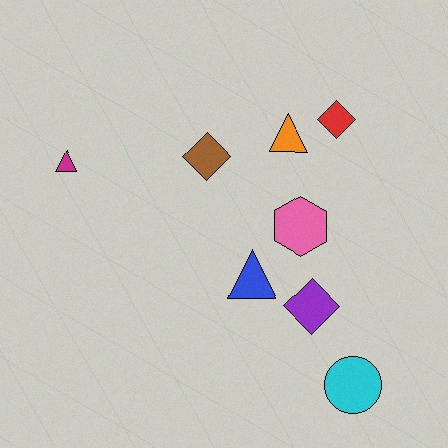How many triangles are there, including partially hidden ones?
There are 3 triangles.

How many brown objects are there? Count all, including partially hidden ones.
There is 1 brown object.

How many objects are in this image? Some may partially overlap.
There are 8 objects.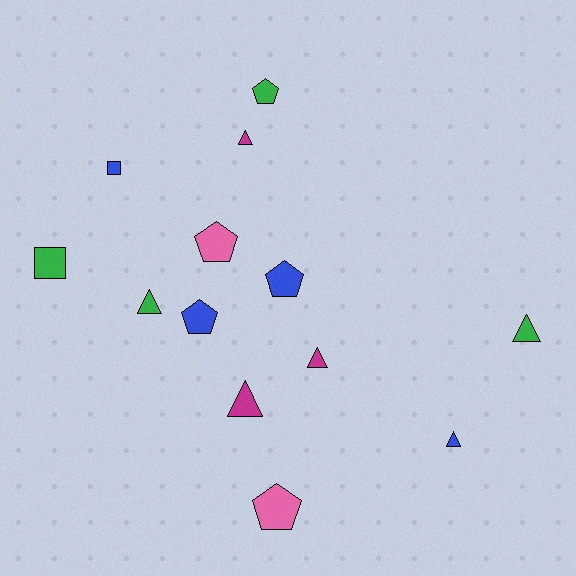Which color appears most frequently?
Green, with 4 objects.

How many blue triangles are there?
There is 1 blue triangle.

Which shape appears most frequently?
Triangle, with 6 objects.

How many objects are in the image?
There are 13 objects.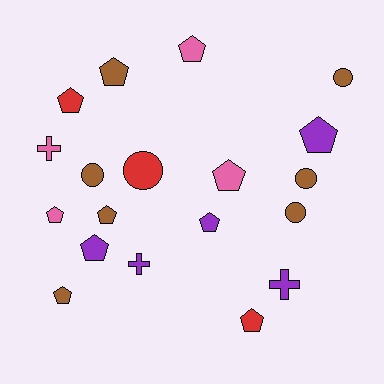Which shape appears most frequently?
Pentagon, with 11 objects.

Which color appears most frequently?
Brown, with 7 objects.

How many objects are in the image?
There are 19 objects.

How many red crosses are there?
There are no red crosses.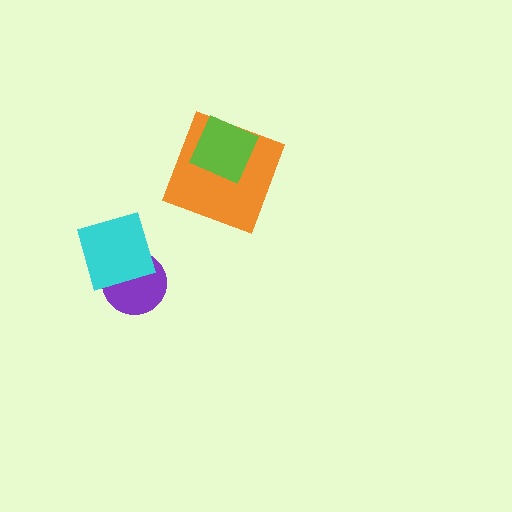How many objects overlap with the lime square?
1 object overlaps with the lime square.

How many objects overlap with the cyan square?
1 object overlaps with the cyan square.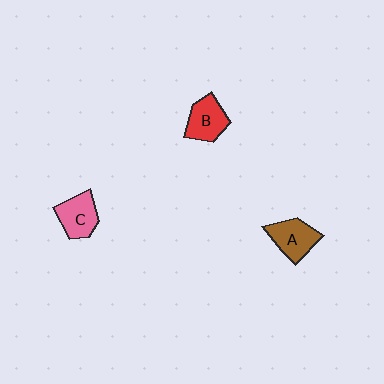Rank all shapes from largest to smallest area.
From largest to smallest: A (brown), C (pink), B (red).